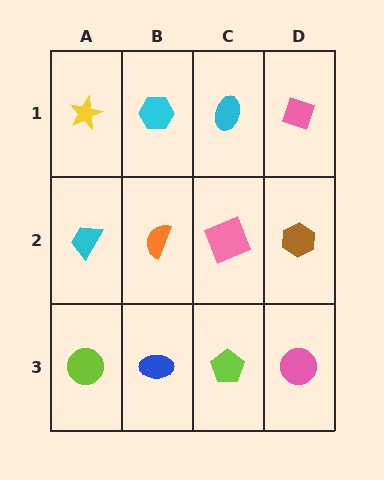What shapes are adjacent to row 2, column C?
A cyan ellipse (row 1, column C), a lime pentagon (row 3, column C), an orange semicircle (row 2, column B), a brown hexagon (row 2, column D).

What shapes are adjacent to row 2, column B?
A cyan hexagon (row 1, column B), a blue ellipse (row 3, column B), a cyan trapezoid (row 2, column A), a pink square (row 2, column C).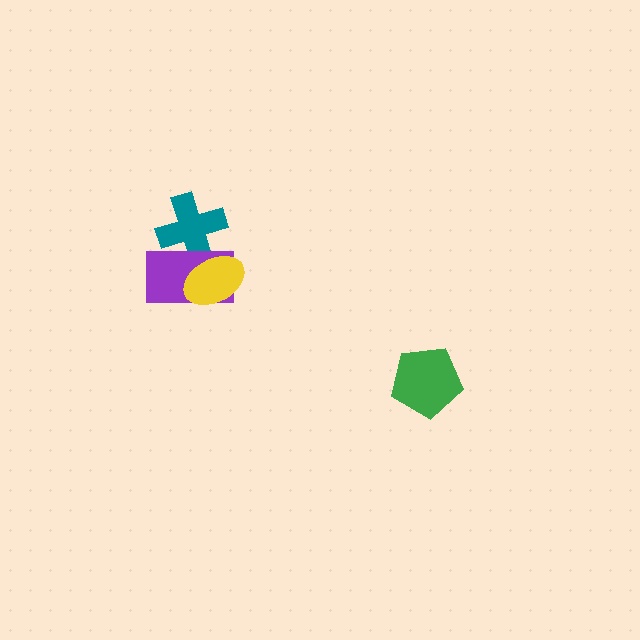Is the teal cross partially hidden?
Yes, it is partially covered by another shape.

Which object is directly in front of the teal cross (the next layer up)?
The purple rectangle is directly in front of the teal cross.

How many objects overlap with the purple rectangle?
2 objects overlap with the purple rectangle.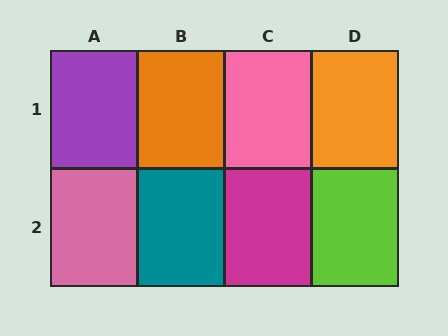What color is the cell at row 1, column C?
Pink.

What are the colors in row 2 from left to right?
Pink, teal, magenta, lime.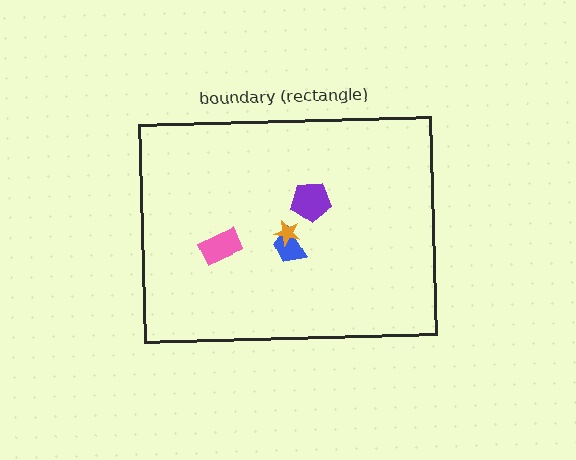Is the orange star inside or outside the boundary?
Inside.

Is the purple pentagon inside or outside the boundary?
Inside.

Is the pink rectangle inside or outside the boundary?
Inside.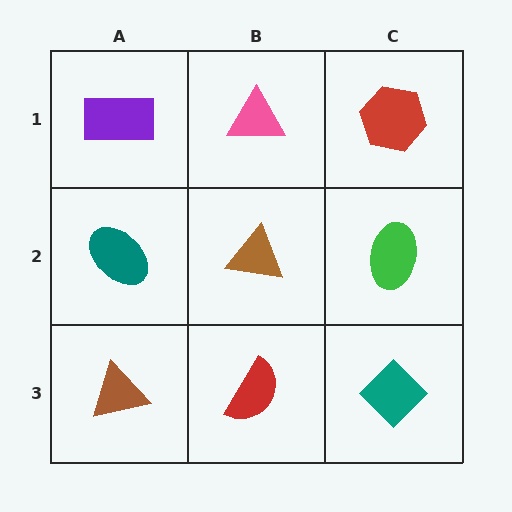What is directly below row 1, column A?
A teal ellipse.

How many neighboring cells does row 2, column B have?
4.